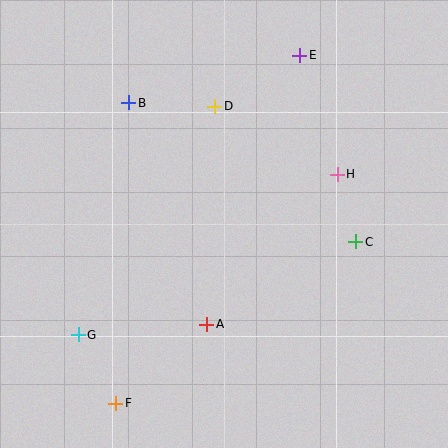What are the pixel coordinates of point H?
Point H is at (337, 174).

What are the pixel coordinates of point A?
Point A is at (207, 324).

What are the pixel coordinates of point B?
Point B is at (129, 103).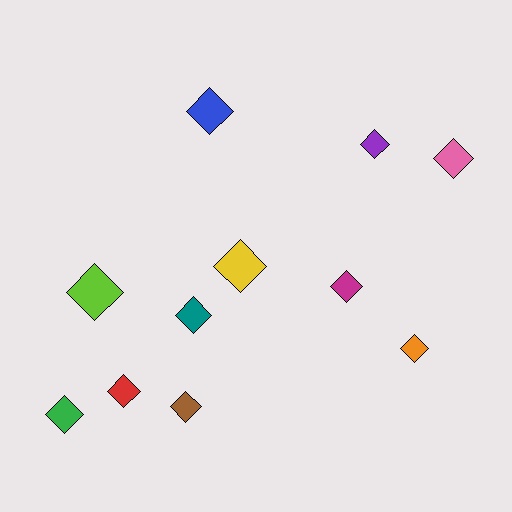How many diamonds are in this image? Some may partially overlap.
There are 11 diamonds.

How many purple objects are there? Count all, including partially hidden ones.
There is 1 purple object.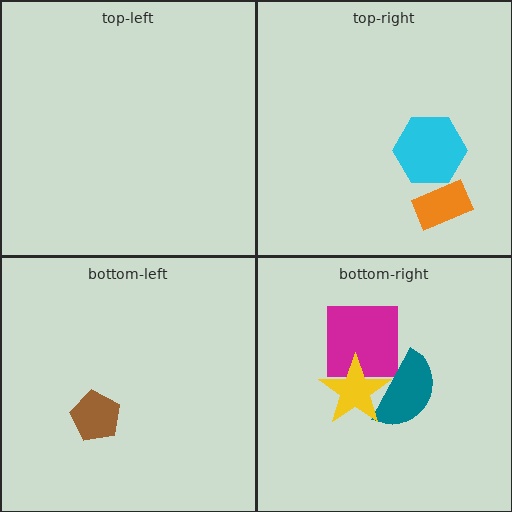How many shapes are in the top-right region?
2.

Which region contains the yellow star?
The bottom-right region.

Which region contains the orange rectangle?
The top-right region.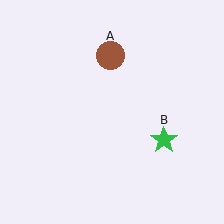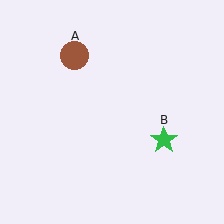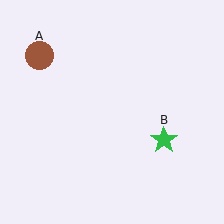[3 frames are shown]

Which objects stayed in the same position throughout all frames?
Green star (object B) remained stationary.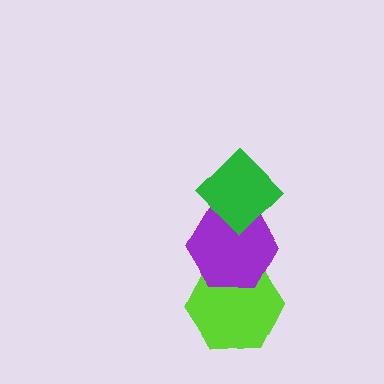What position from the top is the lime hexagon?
The lime hexagon is 3rd from the top.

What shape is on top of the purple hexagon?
The green diamond is on top of the purple hexagon.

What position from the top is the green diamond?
The green diamond is 1st from the top.